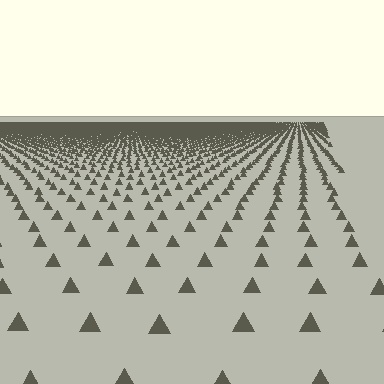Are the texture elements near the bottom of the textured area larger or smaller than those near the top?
Larger. Near the bottom, elements are closer to the viewer and appear at a bigger on-screen size.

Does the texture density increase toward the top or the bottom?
Density increases toward the top.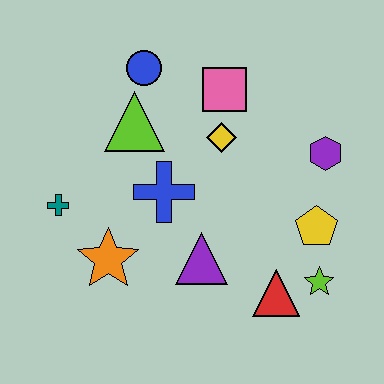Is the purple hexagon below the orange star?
No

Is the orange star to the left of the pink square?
Yes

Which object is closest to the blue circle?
The lime triangle is closest to the blue circle.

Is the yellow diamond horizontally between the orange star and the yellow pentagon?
Yes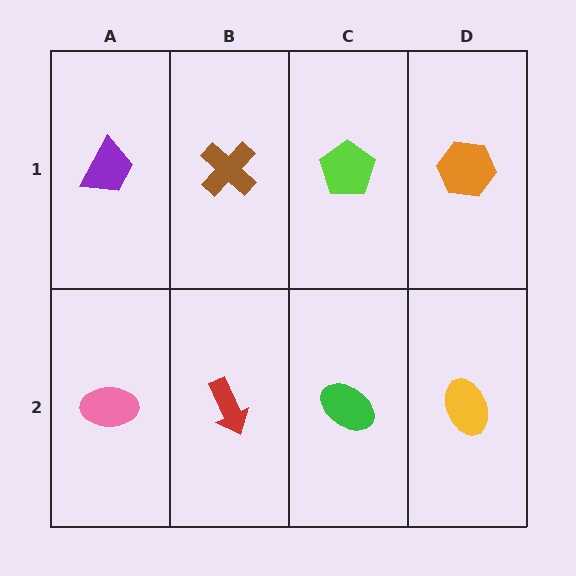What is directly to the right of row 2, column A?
A red arrow.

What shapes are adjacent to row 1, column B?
A red arrow (row 2, column B), a purple trapezoid (row 1, column A), a lime pentagon (row 1, column C).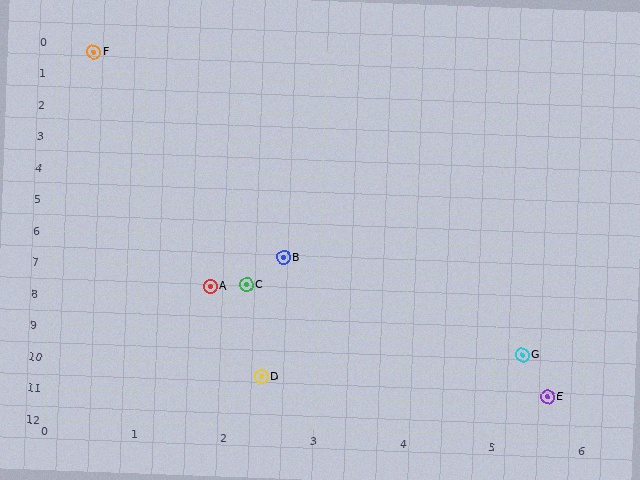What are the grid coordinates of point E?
Point E is at approximately (5.6, 10.7).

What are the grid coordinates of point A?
Point A is at approximately (1.8, 7.6).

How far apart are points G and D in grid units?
Points G and D are about 3.1 grid units apart.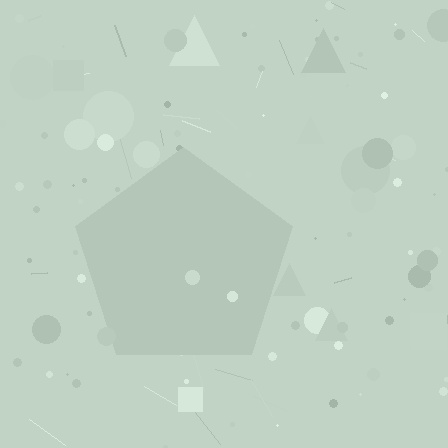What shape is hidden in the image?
A pentagon is hidden in the image.